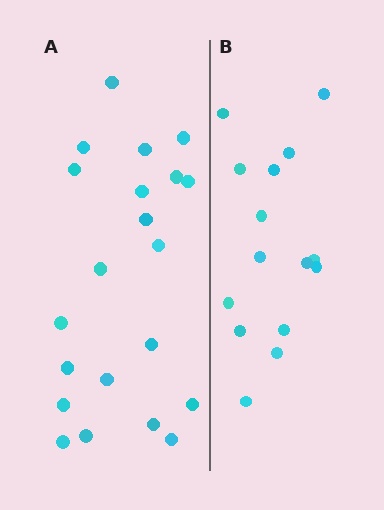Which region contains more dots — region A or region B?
Region A (the left region) has more dots.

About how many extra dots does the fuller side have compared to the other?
Region A has about 6 more dots than region B.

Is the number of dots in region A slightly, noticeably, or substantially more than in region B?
Region A has noticeably more, but not dramatically so. The ratio is roughly 1.4 to 1.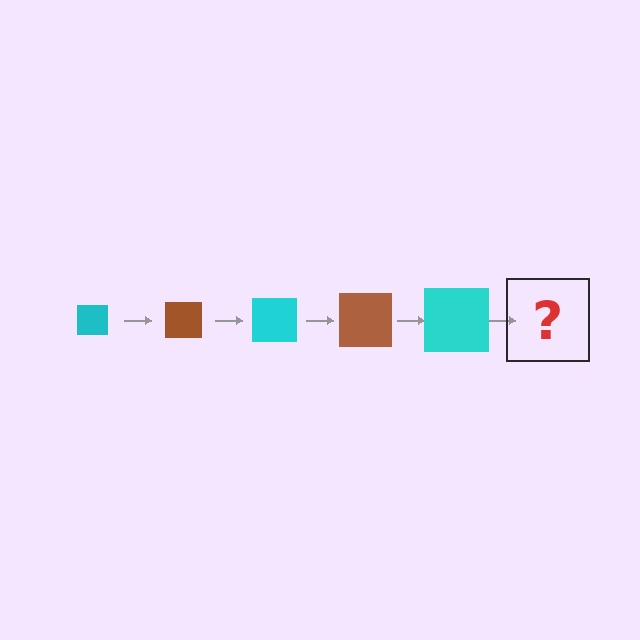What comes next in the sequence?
The next element should be a brown square, larger than the previous one.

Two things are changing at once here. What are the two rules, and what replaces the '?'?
The two rules are that the square grows larger each step and the color cycles through cyan and brown. The '?' should be a brown square, larger than the previous one.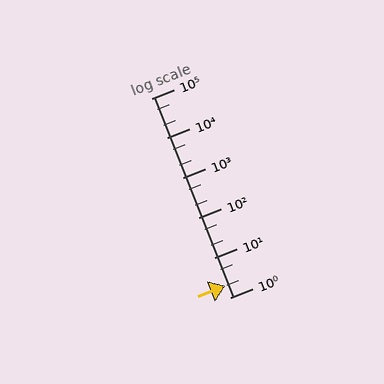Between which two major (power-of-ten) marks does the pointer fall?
The pointer is between 1 and 10.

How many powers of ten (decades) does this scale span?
The scale spans 5 decades, from 1 to 100000.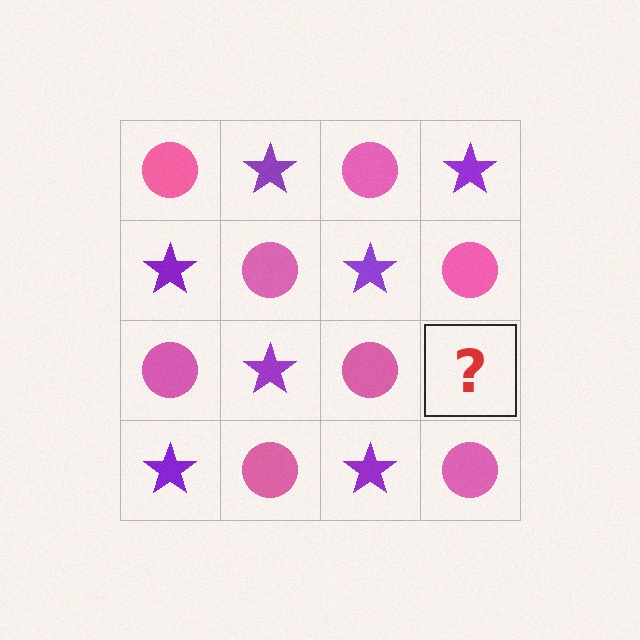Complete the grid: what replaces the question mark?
The question mark should be replaced with a purple star.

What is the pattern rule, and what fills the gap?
The rule is that it alternates pink circle and purple star in a checkerboard pattern. The gap should be filled with a purple star.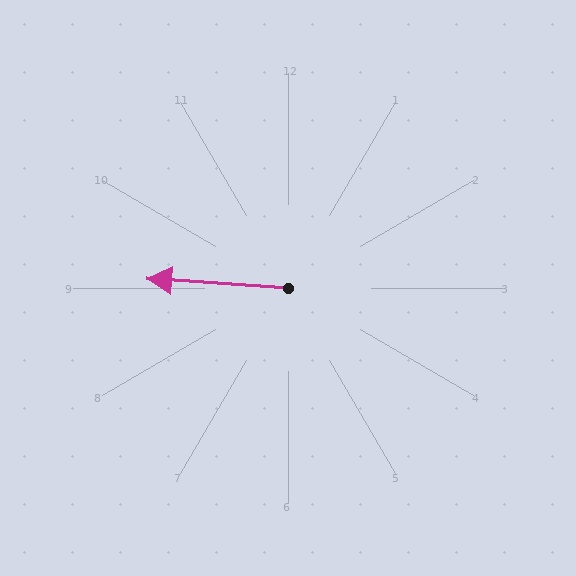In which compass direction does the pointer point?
West.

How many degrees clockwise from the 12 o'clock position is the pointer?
Approximately 274 degrees.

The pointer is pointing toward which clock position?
Roughly 9 o'clock.